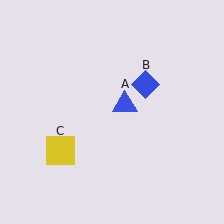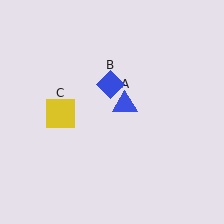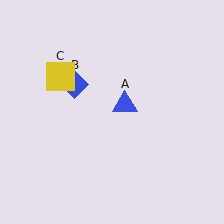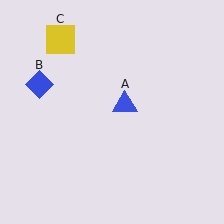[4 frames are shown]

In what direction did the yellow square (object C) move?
The yellow square (object C) moved up.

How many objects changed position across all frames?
2 objects changed position: blue diamond (object B), yellow square (object C).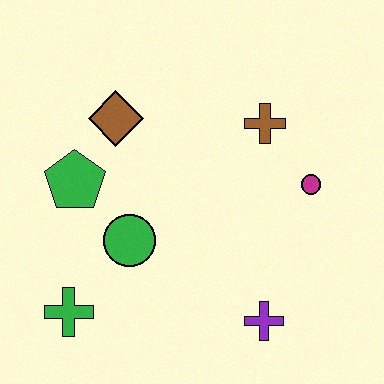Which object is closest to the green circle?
The green pentagon is closest to the green circle.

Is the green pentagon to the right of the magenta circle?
No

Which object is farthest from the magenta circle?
The green cross is farthest from the magenta circle.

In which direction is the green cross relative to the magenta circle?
The green cross is to the left of the magenta circle.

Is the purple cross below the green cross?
Yes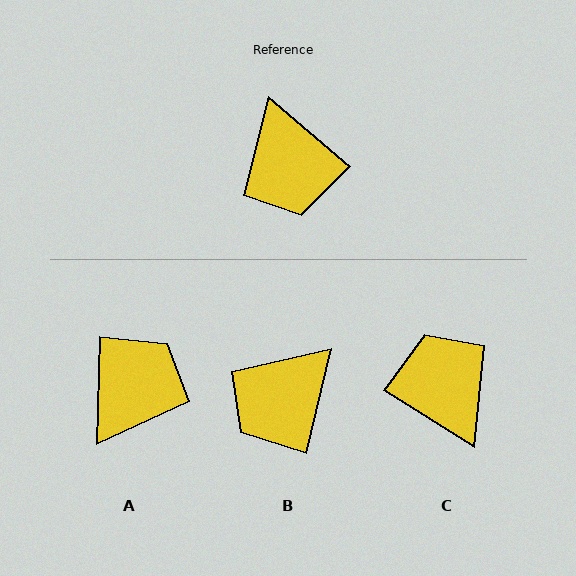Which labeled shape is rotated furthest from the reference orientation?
C, about 171 degrees away.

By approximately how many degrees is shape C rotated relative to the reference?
Approximately 171 degrees clockwise.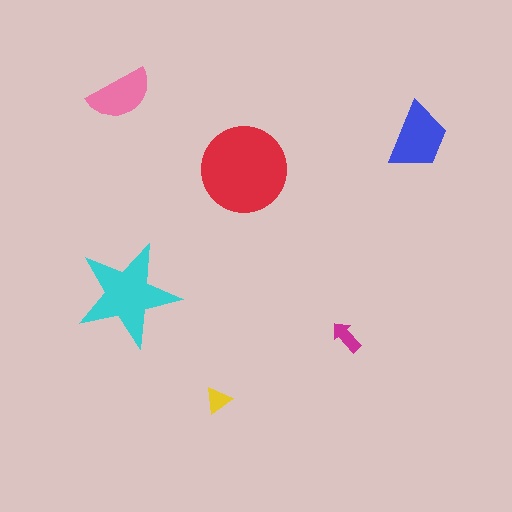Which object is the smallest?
The yellow triangle.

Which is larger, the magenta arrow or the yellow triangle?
The magenta arrow.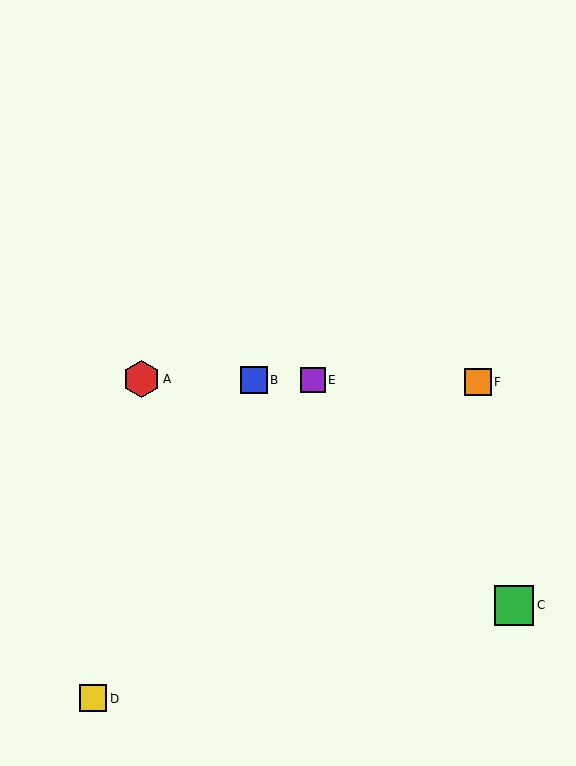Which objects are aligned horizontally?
Objects A, B, E, F are aligned horizontally.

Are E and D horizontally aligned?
No, E is at y≈380 and D is at y≈698.